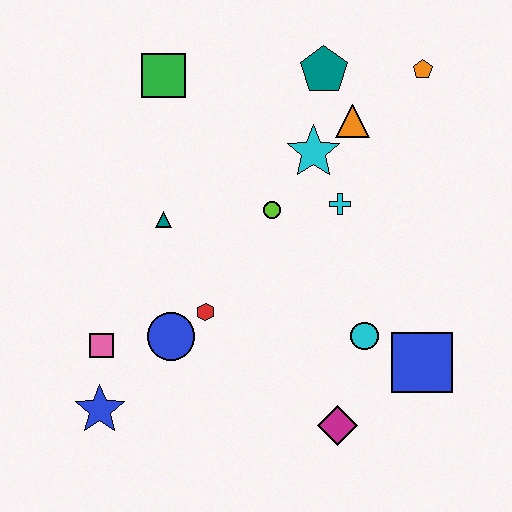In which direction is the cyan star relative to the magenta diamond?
The cyan star is above the magenta diamond.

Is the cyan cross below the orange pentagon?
Yes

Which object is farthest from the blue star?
The orange pentagon is farthest from the blue star.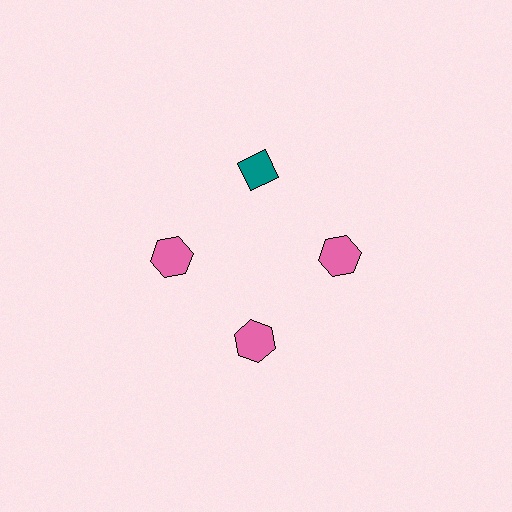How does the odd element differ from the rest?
It differs in both color (teal instead of pink) and shape (diamond instead of hexagon).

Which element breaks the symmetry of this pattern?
The teal diamond at roughly the 12 o'clock position breaks the symmetry. All other shapes are pink hexagons.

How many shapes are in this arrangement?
There are 4 shapes arranged in a ring pattern.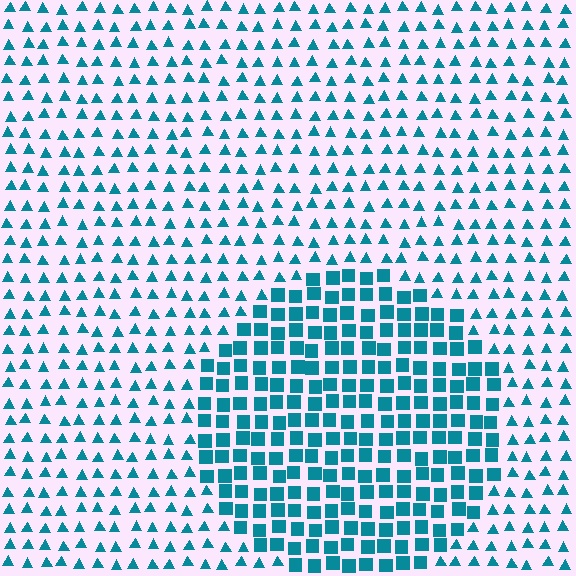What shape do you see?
I see a circle.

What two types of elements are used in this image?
The image uses squares inside the circle region and triangles outside it.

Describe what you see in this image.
The image is filled with small teal elements arranged in a uniform grid. A circle-shaped region contains squares, while the surrounding area contains triangles. The boundary is defined purely by the change in element shape.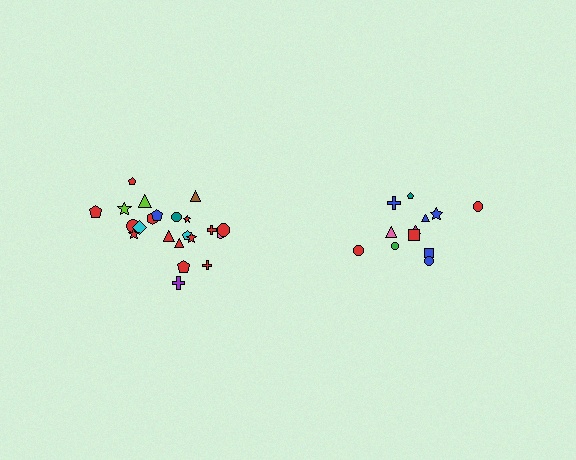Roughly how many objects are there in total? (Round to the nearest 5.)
Roughly 35 objects in total.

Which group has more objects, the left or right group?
The left group.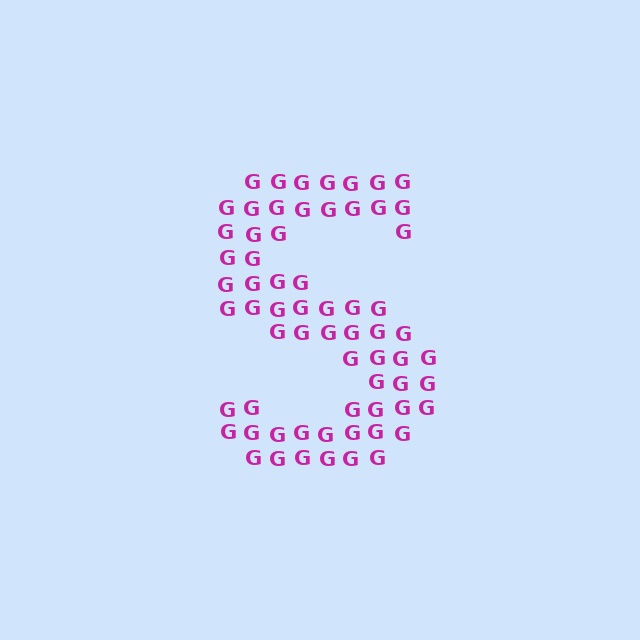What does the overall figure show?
The overall figure shows the letter S.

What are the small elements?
The small elements are letter G's.